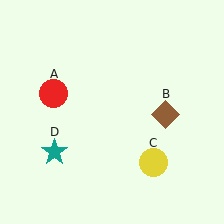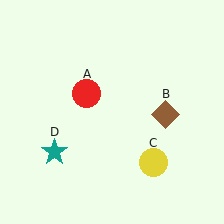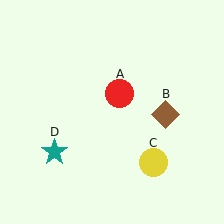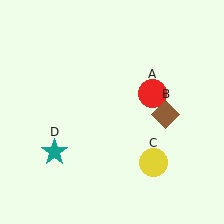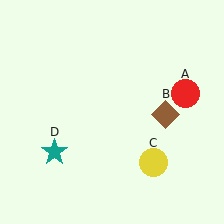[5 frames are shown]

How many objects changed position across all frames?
1 object changed position: red circle (object A).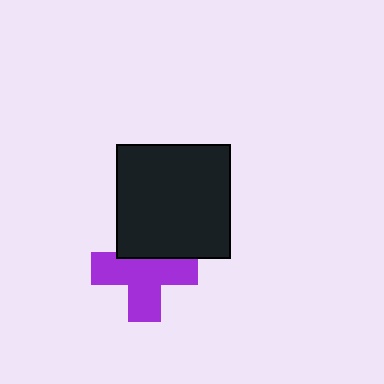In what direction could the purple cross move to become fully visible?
The purple cross could move down. That would shift it out from behind the black square entirely.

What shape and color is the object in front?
The object in front is a black square.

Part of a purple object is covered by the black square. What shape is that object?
It is a cross.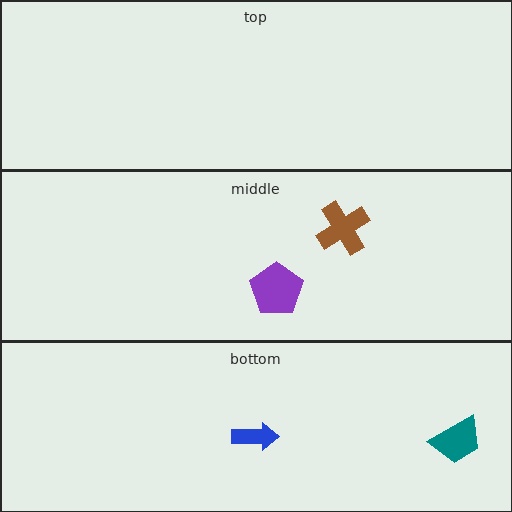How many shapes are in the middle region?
2.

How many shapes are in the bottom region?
2.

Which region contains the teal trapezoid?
The bottom region.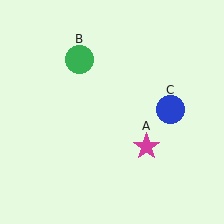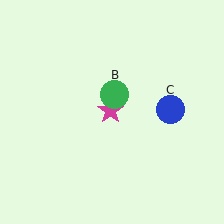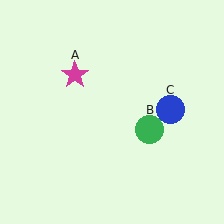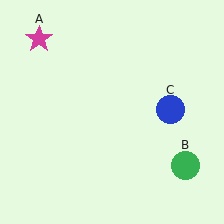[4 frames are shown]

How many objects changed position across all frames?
2 objects changed position: magenta star (object A), green circle (object B).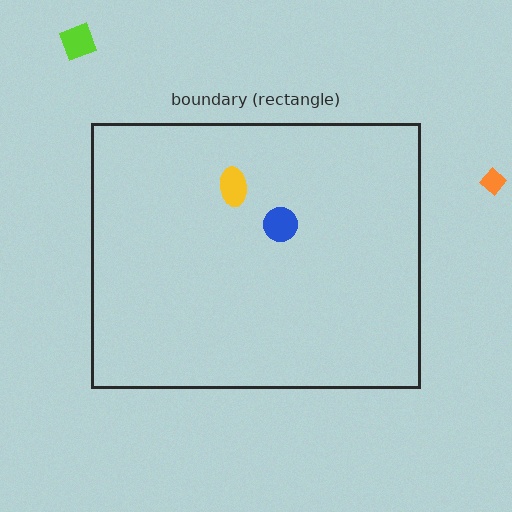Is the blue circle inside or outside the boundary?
Inside.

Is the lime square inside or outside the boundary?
Outside.